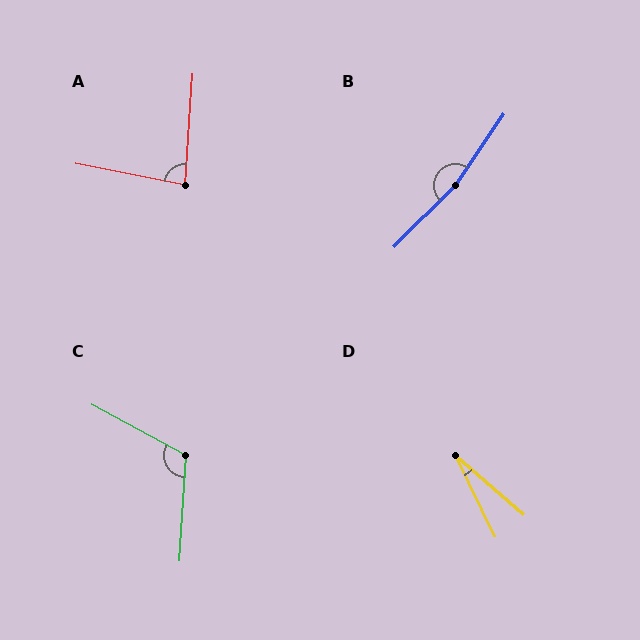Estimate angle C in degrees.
Approximately 115 degrees.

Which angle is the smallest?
D, at approximately 23 degrees.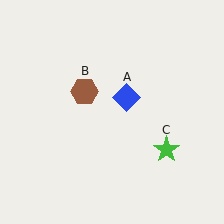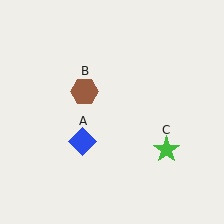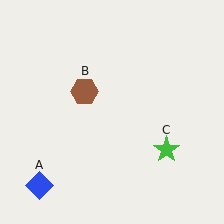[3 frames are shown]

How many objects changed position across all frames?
1 object changed position: blue diamond (object A).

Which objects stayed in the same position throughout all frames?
Brown hexagon (object B) and green star (object C) remained stationary.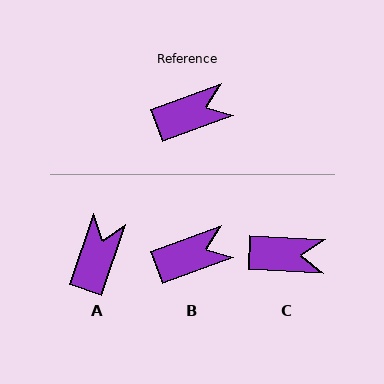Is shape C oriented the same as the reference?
No, it is off by about 23 degrees.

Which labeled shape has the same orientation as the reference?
B.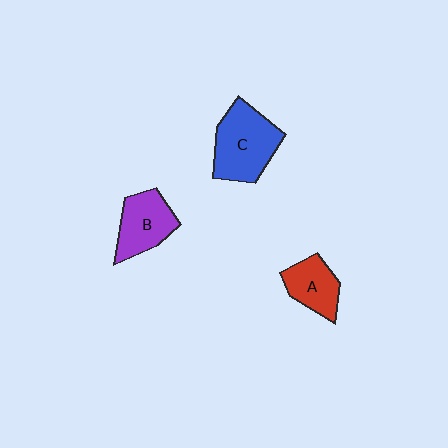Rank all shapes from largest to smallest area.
From largest to smallest: C (blue), B (purple), A (red).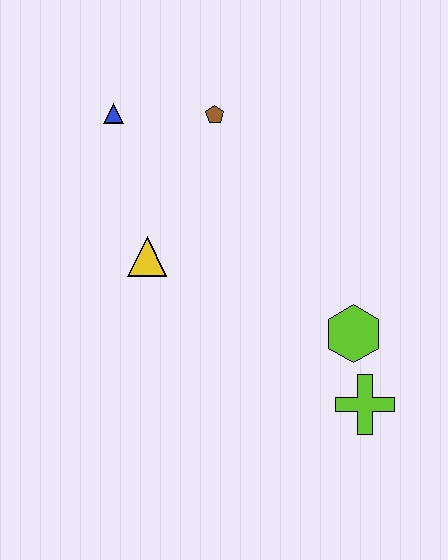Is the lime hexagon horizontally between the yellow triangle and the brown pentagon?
No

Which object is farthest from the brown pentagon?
The lime cross is farthest from the brown pentagon.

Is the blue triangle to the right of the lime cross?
No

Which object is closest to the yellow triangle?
The blue triangle is closest to the yellow triangle.